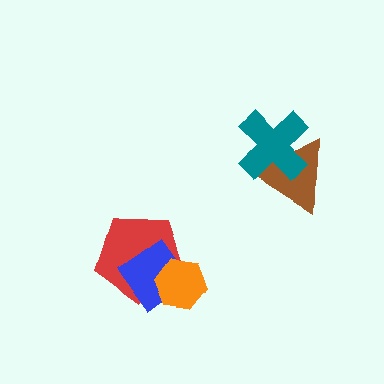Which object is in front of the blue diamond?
The orange hexagon is in front of the blue diamond.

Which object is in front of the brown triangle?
The teal cross is in front of the brown triangle.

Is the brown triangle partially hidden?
Yes, it is partially covered by another shape.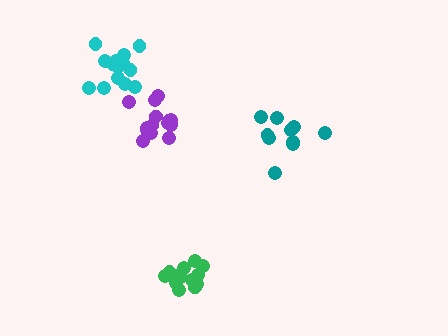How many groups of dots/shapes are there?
There are 4 groups.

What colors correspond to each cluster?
The clusters are colored: purple, teal, cyan, green.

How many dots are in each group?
Group 1: 15 dots, Group 2: 10 dots, Group 3: 15 dots, Group 4: 13 dots (53 total).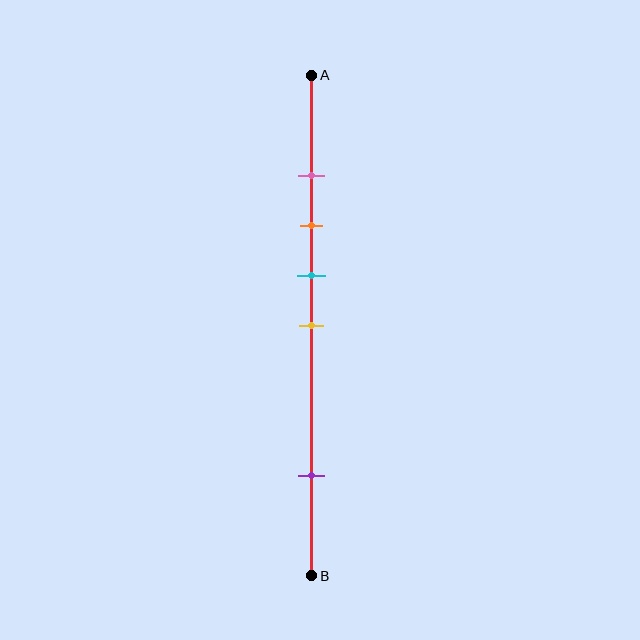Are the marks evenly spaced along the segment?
No, the marks are not evenly spaced.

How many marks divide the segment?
There are 5 marks dividing the segment.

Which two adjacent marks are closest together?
The pink and orange marks are the closest adjacent pair.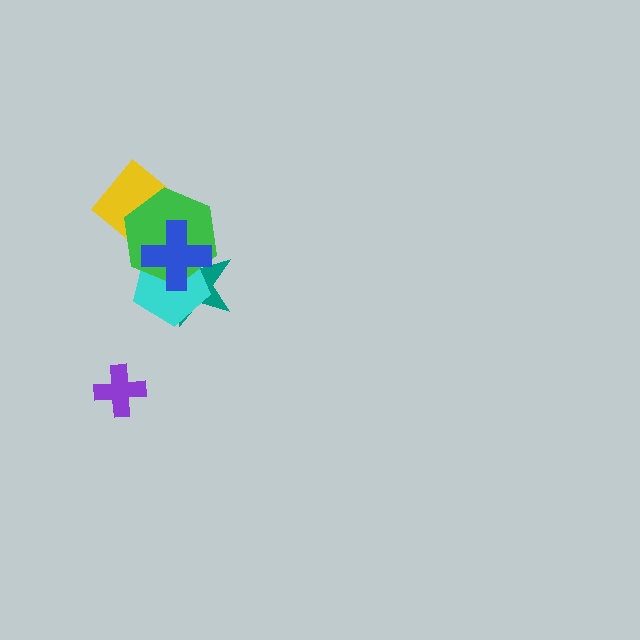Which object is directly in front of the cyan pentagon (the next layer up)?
The green hexagon is directly in front of the cyan pentagon.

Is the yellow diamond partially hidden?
Yes, it is partially covered by another shape.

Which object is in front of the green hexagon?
The blue cross is in front of the green hexagon.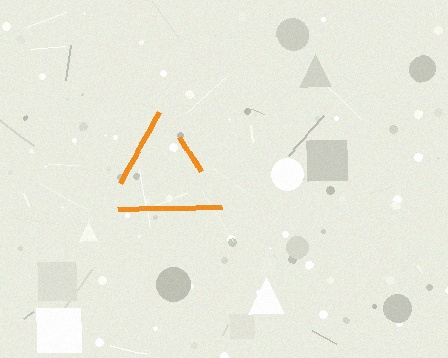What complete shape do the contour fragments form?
The contour fragments form a triangle.